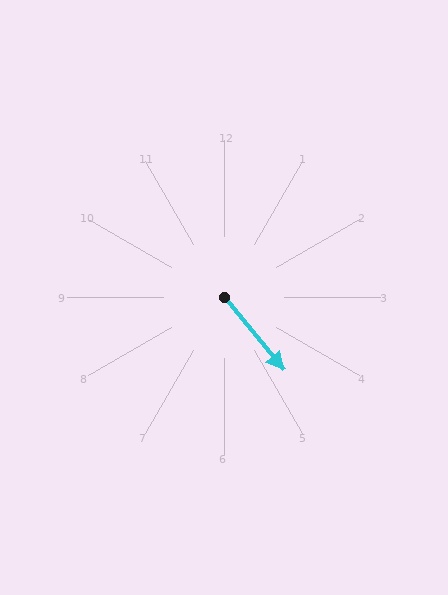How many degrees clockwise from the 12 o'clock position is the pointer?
Approximately 141 degrees.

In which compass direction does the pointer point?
Southeast.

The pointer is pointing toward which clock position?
Roughly 5 o'clock.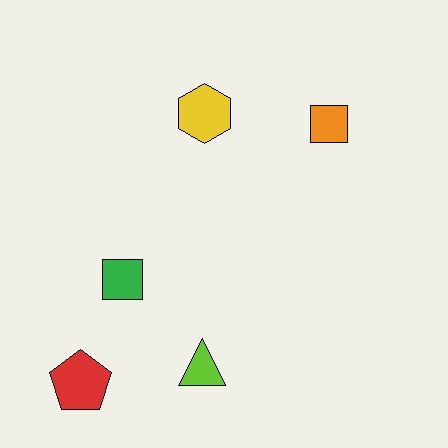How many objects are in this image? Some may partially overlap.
There are 5 objects.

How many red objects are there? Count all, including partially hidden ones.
There is 1 red object.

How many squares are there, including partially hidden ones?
There are 2 squares.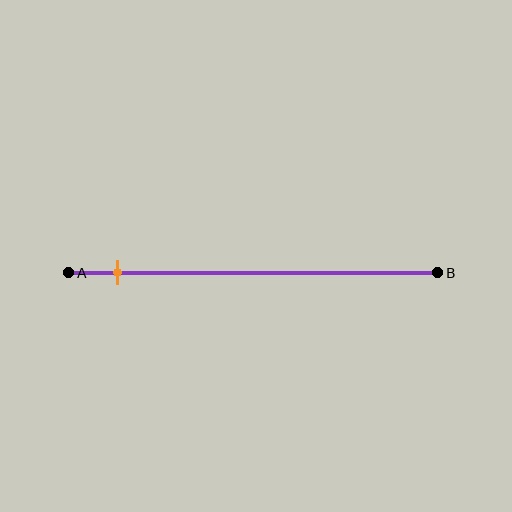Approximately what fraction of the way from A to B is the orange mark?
The orange mark is approximately 15% of the way from A to B.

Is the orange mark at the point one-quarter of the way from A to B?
No, the mark is at about 15% from A, not at the 25% one-quarter point.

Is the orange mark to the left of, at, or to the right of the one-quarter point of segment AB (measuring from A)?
The orange mark is to the left of the one-quarter point of segment AB.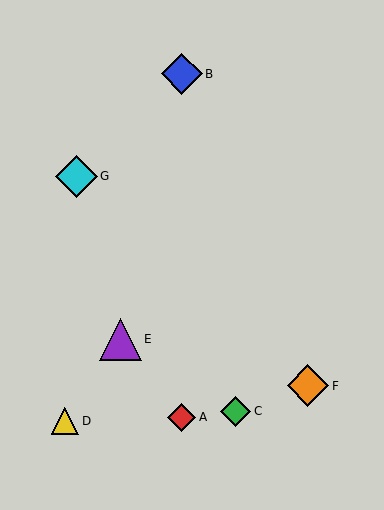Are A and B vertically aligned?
Yes, both are at x≈182.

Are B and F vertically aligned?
No, B is at x≈182 and F is at x≈308.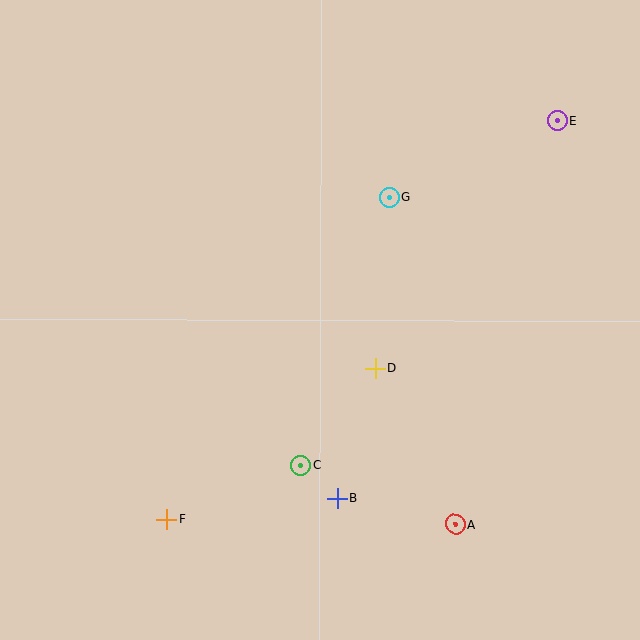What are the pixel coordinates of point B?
Point B is at (338, 498).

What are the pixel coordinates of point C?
Point C is at (301, 465).